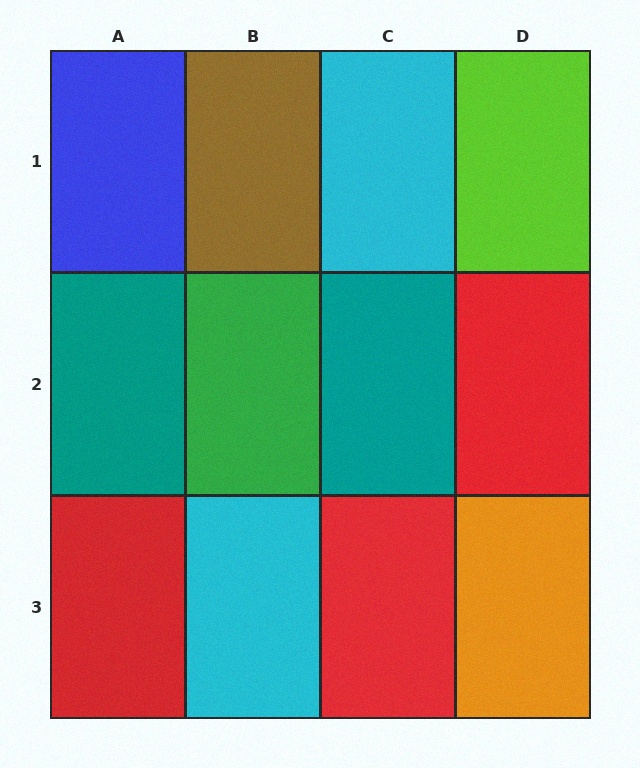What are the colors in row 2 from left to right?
Teal, green, teal, red.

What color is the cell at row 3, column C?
Red.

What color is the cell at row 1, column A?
Blue.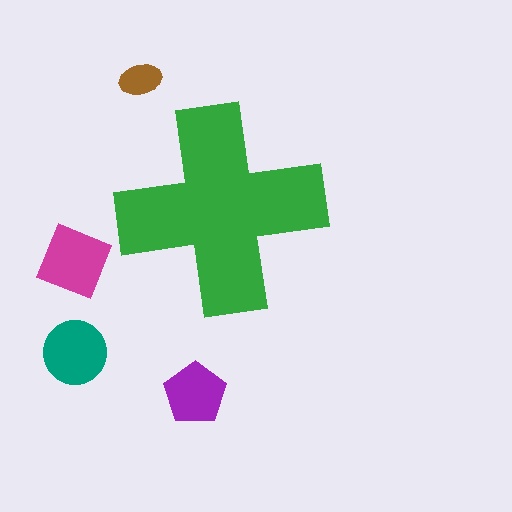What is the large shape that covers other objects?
A green cross.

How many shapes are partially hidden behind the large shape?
0 shapes are partially hidden.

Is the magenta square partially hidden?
No, the magenta square is fully visible.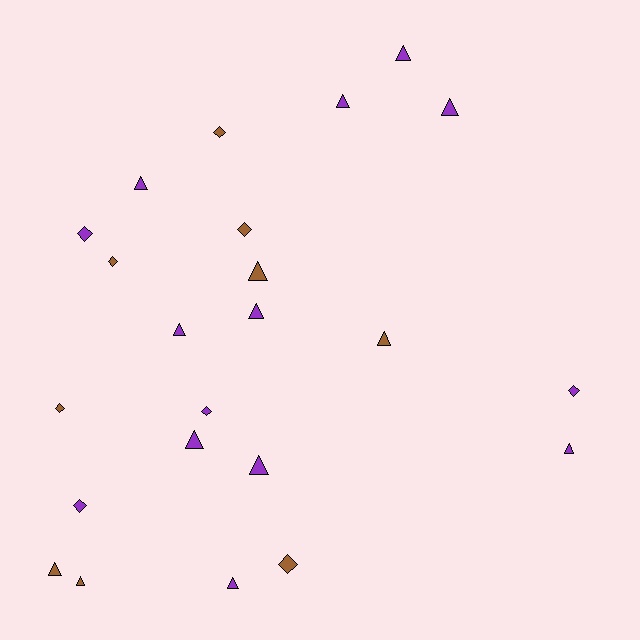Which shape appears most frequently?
Triangle, with 14 objects.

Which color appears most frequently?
Purple, with 14 objects.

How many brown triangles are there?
There are 4 brown triangles.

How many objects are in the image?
There are 23 objects.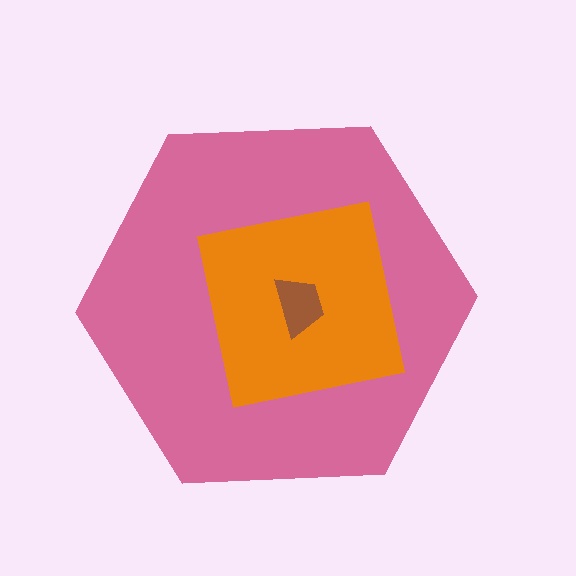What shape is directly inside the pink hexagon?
The orange square.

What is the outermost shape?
The pink hexagon.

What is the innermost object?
The brown trapezoid.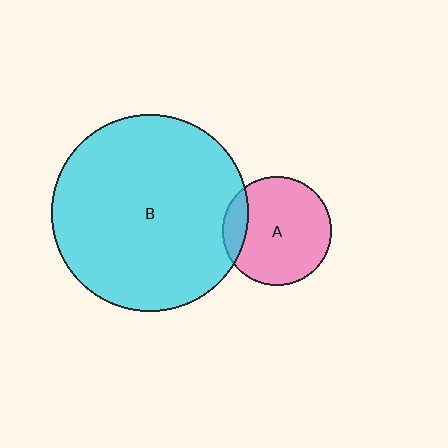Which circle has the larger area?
Circle B (cyan).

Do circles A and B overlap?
Yes.